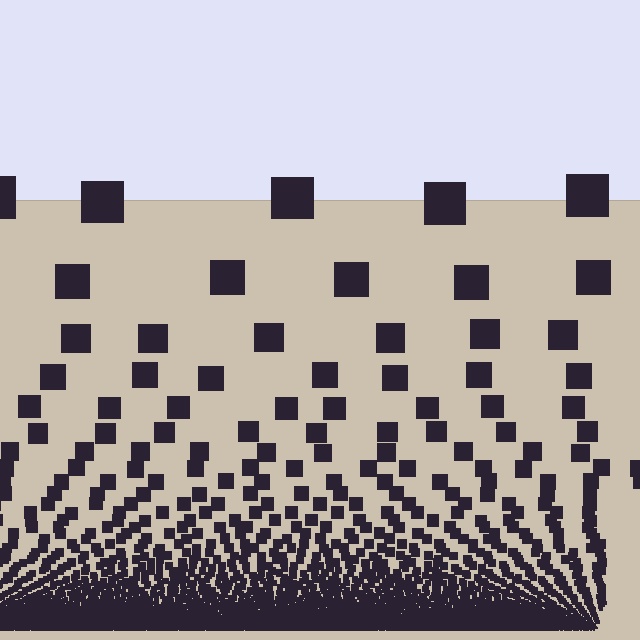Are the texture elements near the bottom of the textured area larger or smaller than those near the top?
Smaller. The gradient is inverted — elements near the bottom are smaller and denser.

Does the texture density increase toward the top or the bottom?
Density increases toward the bottom.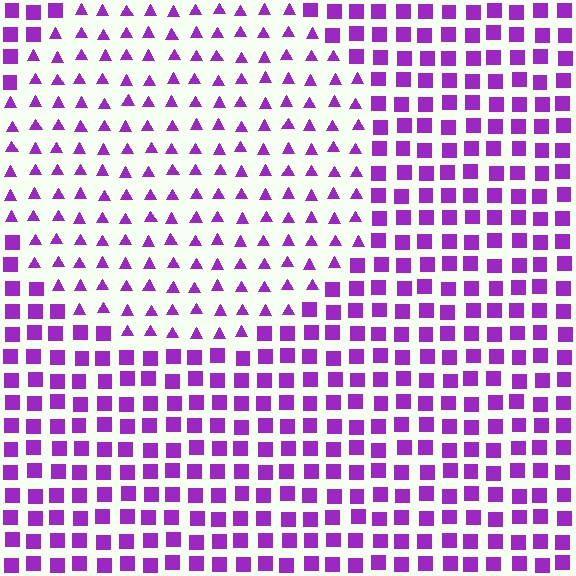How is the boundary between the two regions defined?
The boundary is defined by a change in element shape: triangles inside vs. squares outside. All elements share the same color and spacing.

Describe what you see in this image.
The image is filled with small purple elements arranged in a uniform grid. A circle-shaped region contains triangles, while the surrounding area contains squares. The boundary is defined purely by the change in element shape.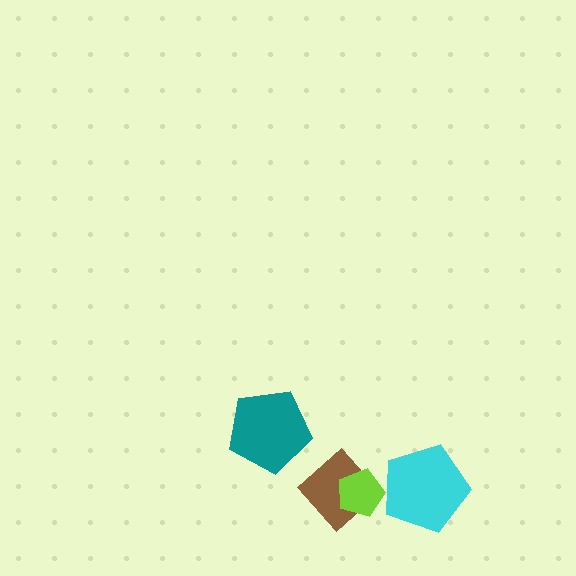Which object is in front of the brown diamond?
The lime pentagon is in front of the brown diamond.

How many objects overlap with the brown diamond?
1 object overlaps with the brown diamond.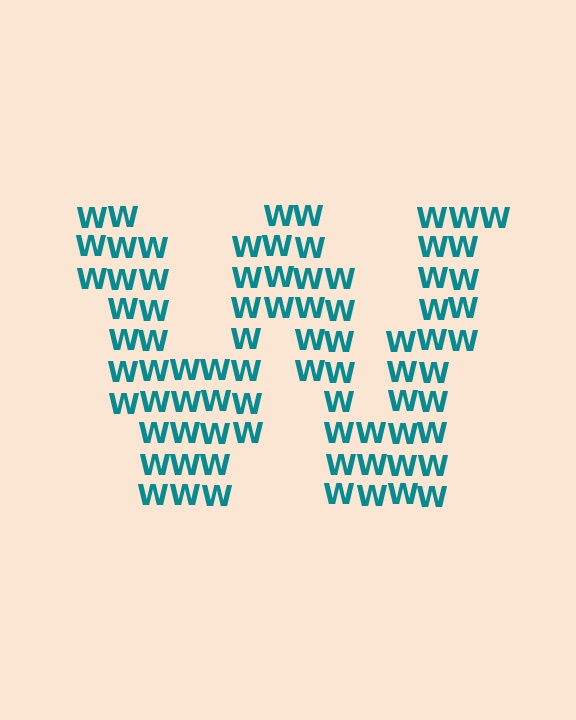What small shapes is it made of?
It is made of small letter W's.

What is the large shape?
The large shape is the letter W.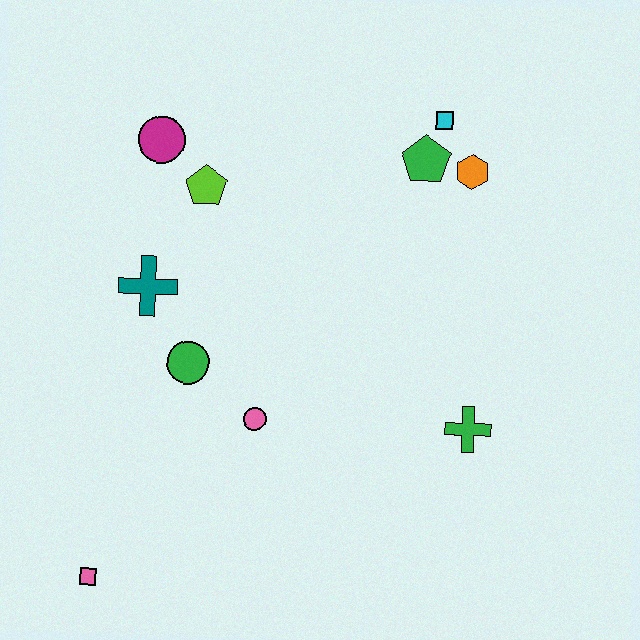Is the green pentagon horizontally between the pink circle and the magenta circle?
No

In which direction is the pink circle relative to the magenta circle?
The pink circle is below the magenta circle.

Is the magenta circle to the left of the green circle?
Yes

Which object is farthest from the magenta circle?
The pink square is farthest from the magenta circle.